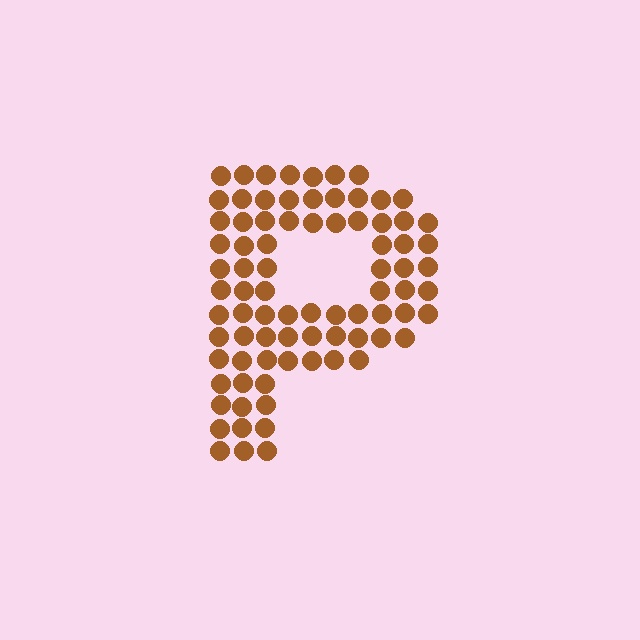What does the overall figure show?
The overall figure shows the letter P.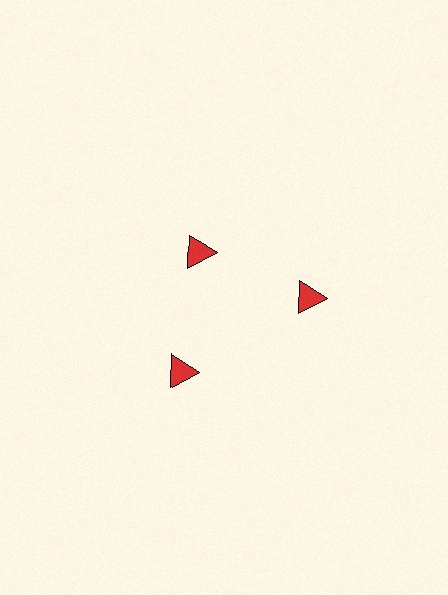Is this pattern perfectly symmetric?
No. The 3 red triangles are arranged in a ring, but one element near the 11 o'clock position is pulled inward toward the center, breaking the 3-fold rotational symmetry.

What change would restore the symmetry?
The symmetry would be restored by moving it outward, back onto the ring so that all 3 triangles sit at equal angles and equal distance from the center.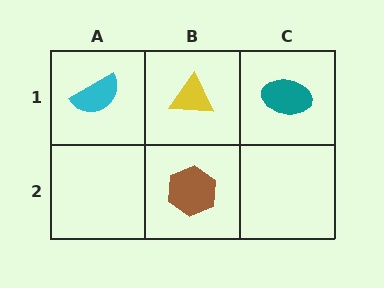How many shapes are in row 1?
3 shapes.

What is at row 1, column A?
A cyan semicircle.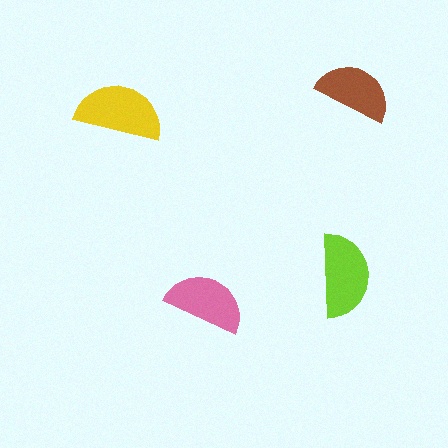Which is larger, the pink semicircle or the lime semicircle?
The lime one.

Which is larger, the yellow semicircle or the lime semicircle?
The yellow one.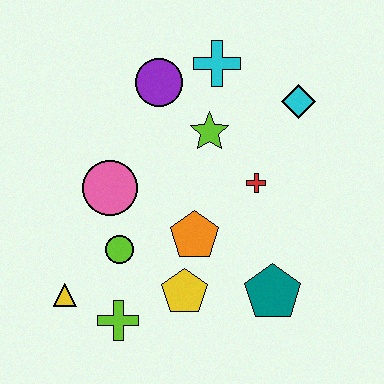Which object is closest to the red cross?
The lime star is closest to the red cross.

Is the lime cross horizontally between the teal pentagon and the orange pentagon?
No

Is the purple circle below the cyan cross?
Yes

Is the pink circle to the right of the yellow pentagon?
No